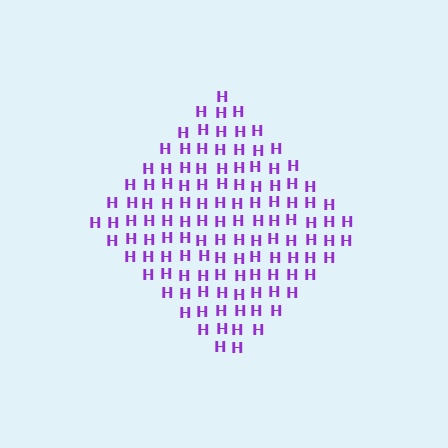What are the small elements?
The small elements are letter H's.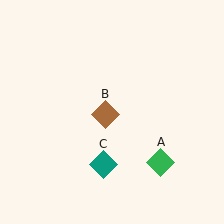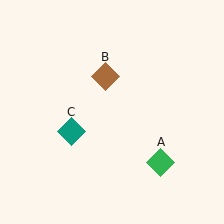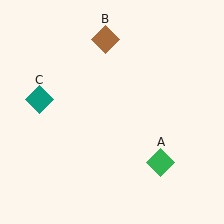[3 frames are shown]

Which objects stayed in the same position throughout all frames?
Green diamond (object A) remained stationary.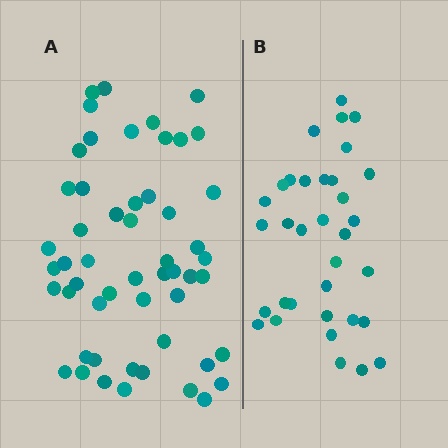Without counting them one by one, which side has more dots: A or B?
Region A (the left region) has more dots.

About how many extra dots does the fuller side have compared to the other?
Region A has approximately 20 more dots than region B.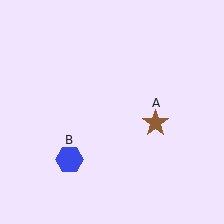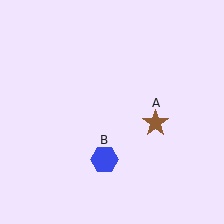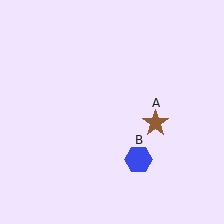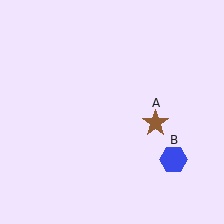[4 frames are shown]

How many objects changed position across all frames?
1 object changed position: blue hexagon (object B).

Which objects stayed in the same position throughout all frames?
Brown star (object A) remained stationary.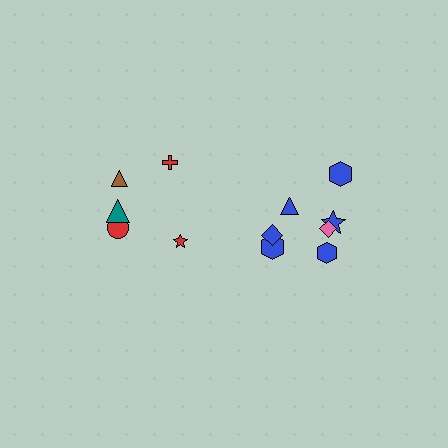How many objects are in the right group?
There are 7 objects.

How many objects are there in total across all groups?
There are 12 objects.